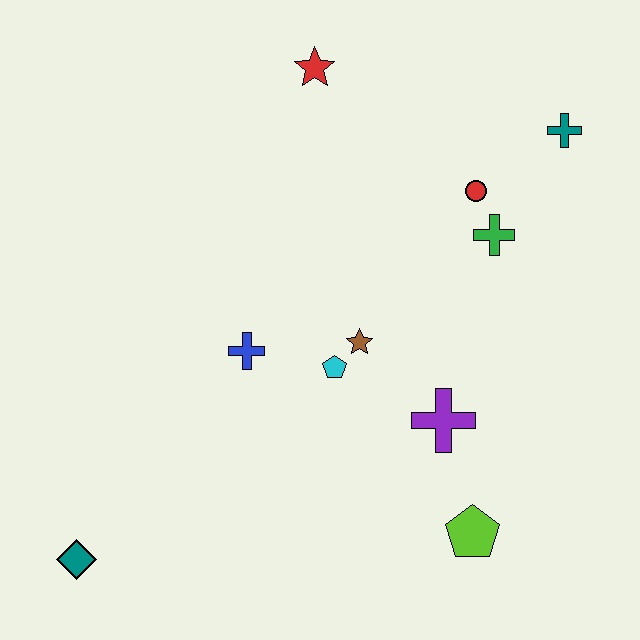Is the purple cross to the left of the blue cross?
No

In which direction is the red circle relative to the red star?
The red circle is to the right of the red star.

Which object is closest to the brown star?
The cyan pentagon is closest to the brown star.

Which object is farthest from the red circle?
The teal diamond is farthest from the red circle.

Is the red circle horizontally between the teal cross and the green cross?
No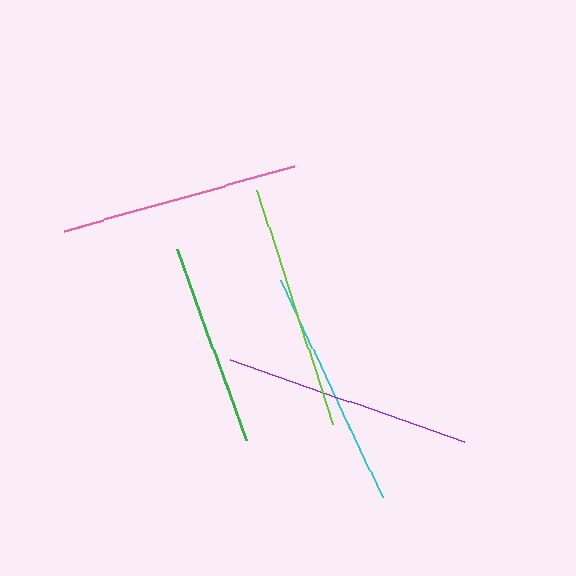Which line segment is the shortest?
The green line is the shortest at approximately 204 pixels.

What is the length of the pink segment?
The pink segment is approximately 239 pixels long.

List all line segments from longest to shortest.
From longest to shortest: purple, lime, cyan, pink, green.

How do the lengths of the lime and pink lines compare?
The lime and pink lines are approximately the same length.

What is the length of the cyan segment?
The cyan segment is approximately 240 pixels long.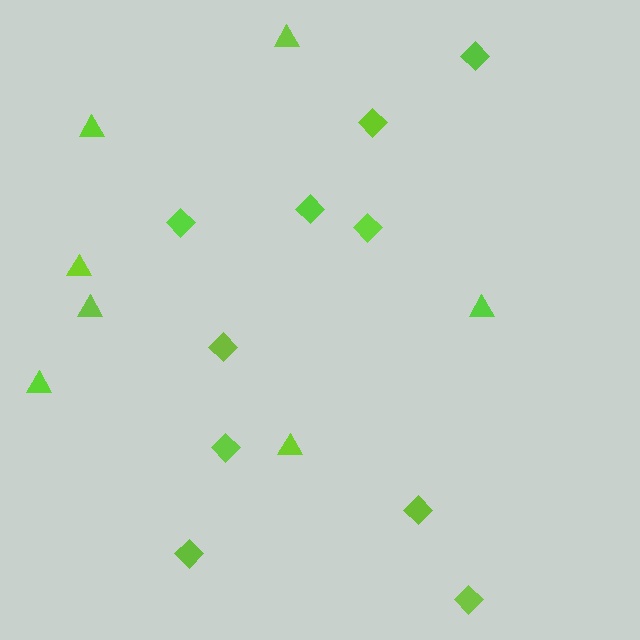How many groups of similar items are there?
There are 2 groups: one group of triangles (7) and one group of diamonds (10).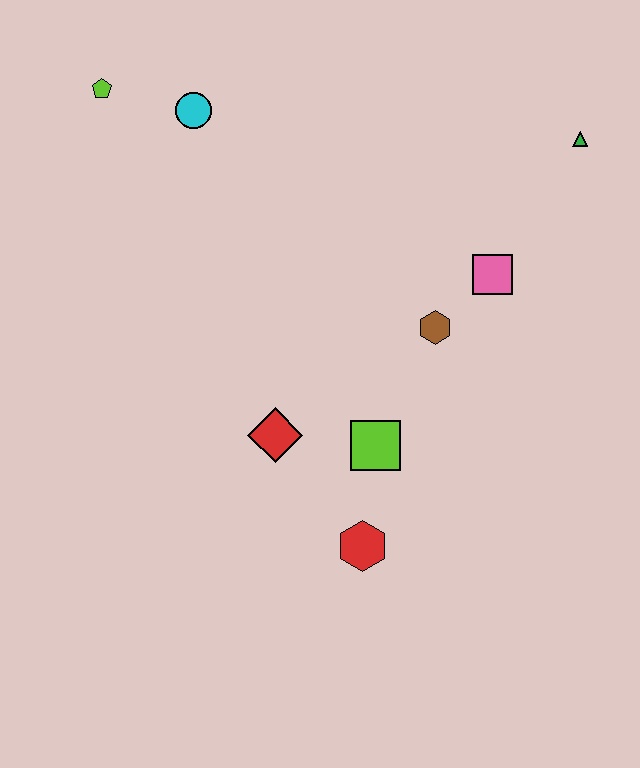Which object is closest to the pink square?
The brown hexagon is closest to the pink square.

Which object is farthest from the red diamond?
The green triangle is farthest from the red diamond.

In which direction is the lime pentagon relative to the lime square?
The lime pentagon is above the lime square.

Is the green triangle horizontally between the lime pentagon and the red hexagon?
No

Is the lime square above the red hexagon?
Yes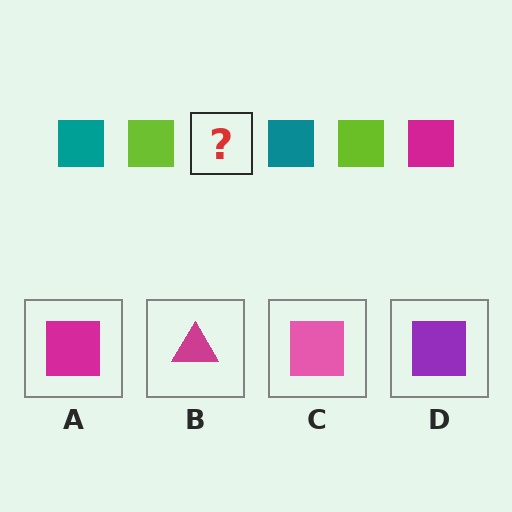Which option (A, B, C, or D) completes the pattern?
A.